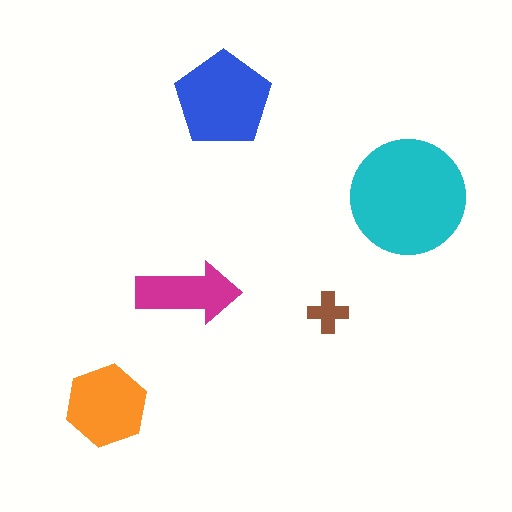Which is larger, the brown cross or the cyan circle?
The cyan circle.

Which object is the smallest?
The brown cross.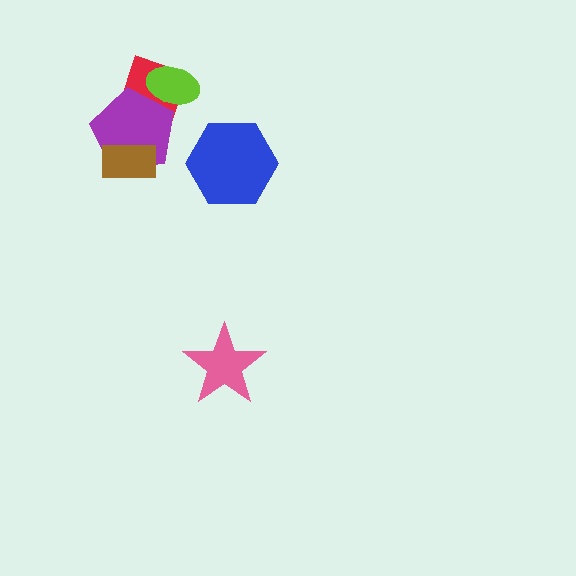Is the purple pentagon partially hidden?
Yes, it is partially covered by another shape.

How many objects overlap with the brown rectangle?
1 object overlaps with the brown rectangle.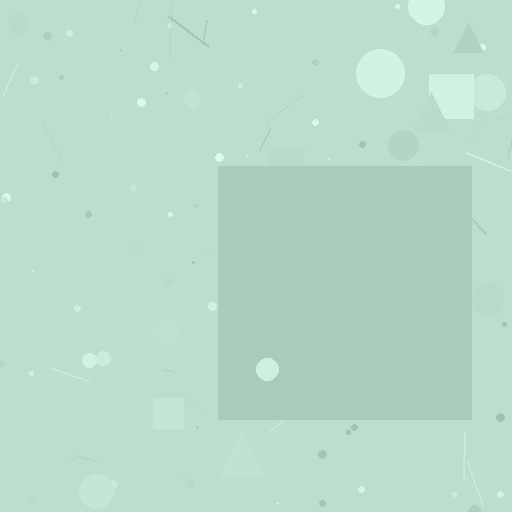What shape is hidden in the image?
A square is hidden in the image.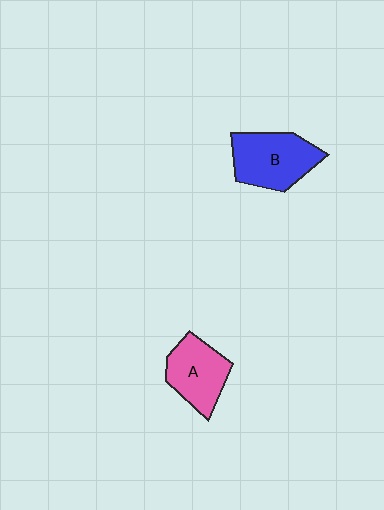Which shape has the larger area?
Shape B (blue).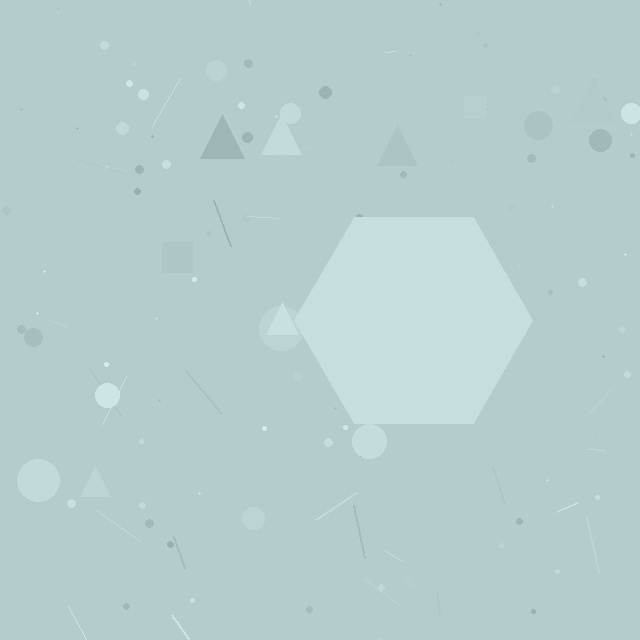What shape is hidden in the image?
A hexagon is hidden in the image.